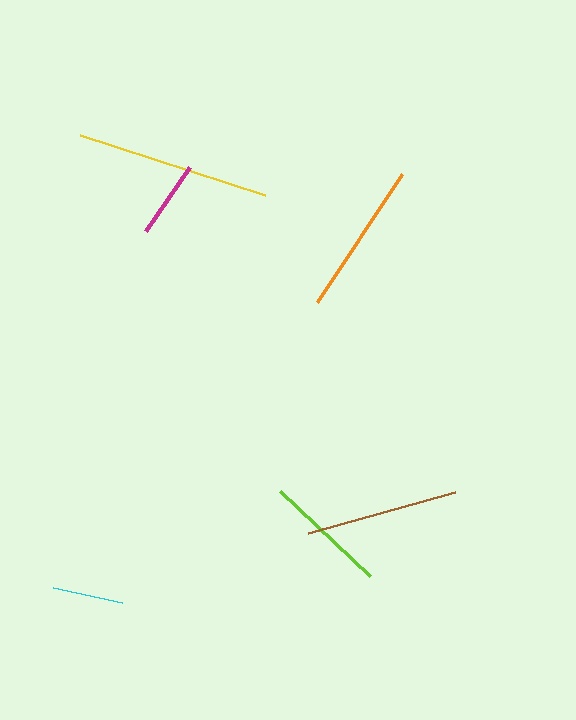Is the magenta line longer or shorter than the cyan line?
The magenta line is longer than the cyan line.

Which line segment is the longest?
The yellow line is the longest at approximately 195 pixels.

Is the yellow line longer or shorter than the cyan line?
The yellow line is longer than the cyan line.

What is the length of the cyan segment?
The cyan segment is approximately 71 pixels long.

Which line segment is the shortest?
The cyan line is the shortest at approximately 71 pixels.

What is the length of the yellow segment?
The yellow segment is approximately 195 pixels long.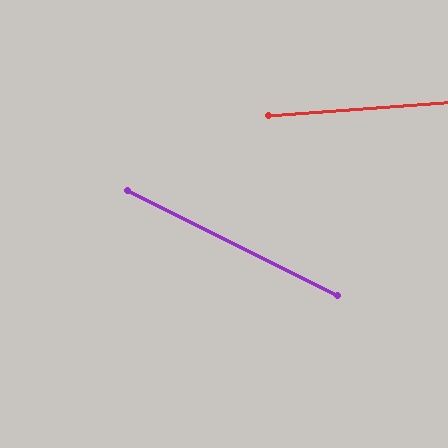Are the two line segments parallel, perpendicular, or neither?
Neither parallel nor perpendicular — they differ by about 31°.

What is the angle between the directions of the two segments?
Approximately 31 degrees.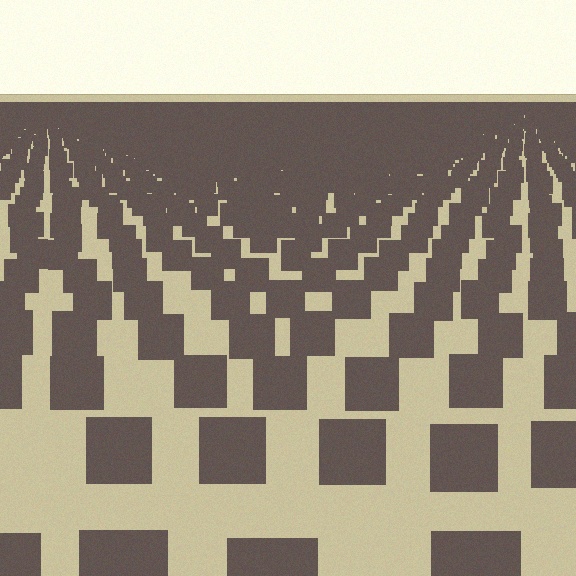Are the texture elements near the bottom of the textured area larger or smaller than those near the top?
Larger. Near the bottom, elements are closer to the viewer and appear at a bigger on-screen size.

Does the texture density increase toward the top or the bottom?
Density increases toward the top.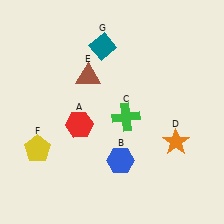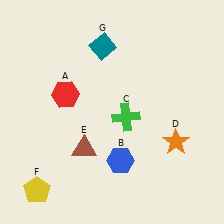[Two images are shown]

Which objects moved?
The objects that moved are: the red hexagon (A), the brown triangle (E), the yellow pentagon (F).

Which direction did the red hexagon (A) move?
The red hexagon (A) moved up.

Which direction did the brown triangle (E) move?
The brown triangle (E) moved down.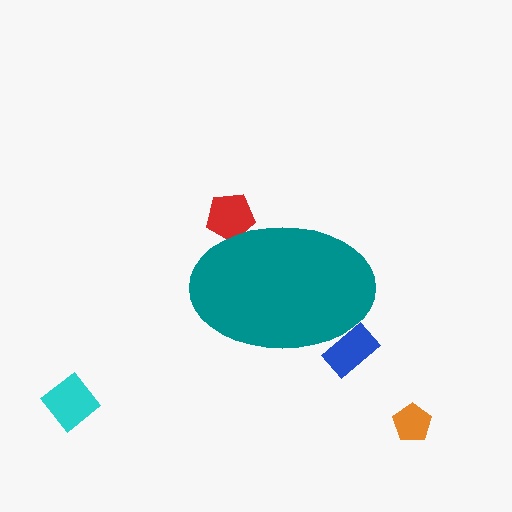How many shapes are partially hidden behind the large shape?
2 shapes are partially hidden.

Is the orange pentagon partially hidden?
No, the orange pentagon is fully visible.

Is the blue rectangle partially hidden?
Yes, the blue rectangle is partially hidden behind the teal ellipse.